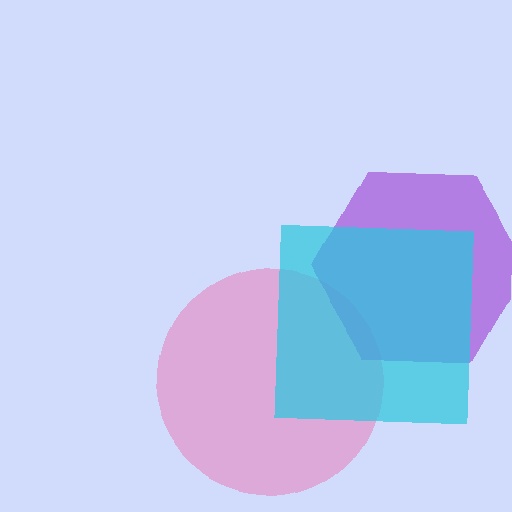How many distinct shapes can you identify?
There are 3 distinct shapes: a pink circle, a purple hexagon, a cyan square.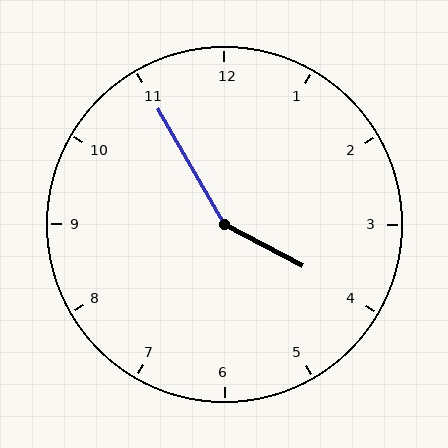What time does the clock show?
3:55.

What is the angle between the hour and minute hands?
Approximately 148 degrees.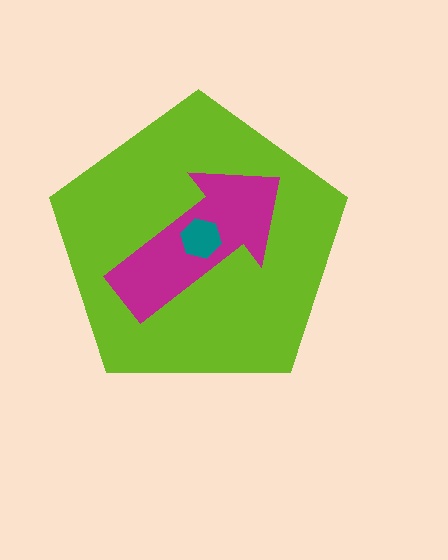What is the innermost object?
The teal hexagon.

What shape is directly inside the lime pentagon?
The magenta arrow.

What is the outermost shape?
The lime pentagon.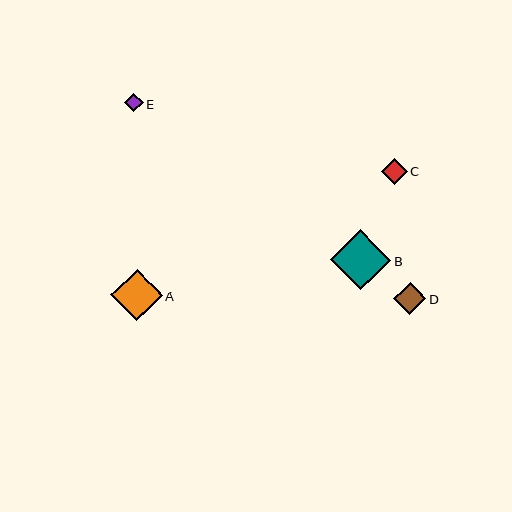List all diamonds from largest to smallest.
From largest to smallest: B, A, D, C, E.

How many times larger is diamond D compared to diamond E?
Diamond D is approximately 1.8 times the size of diamond E.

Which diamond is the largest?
Diamond B is the largest with a size of approximately 60 pixels.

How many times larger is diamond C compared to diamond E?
Diamond C is approximately 1.4 times the size of diamond E.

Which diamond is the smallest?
Diamond E is the smallest with a size of approximately 18 pixels.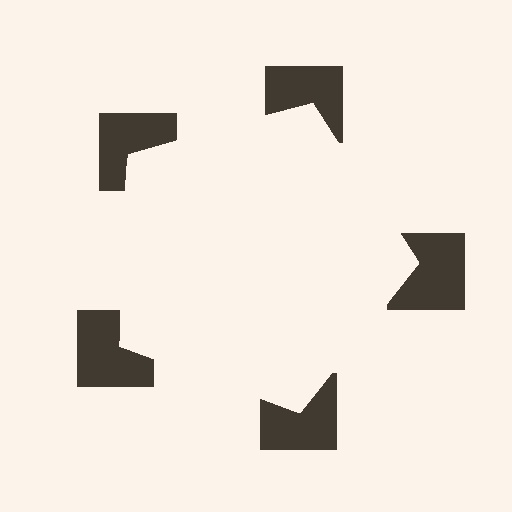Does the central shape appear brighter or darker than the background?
It typically appears slightly brighter than the background, even though no actual brightness change is drawn.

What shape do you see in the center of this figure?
An illusory pentagon — its edges are inferred from the aligned wedge cuts in the notched squares, not physically drawn.